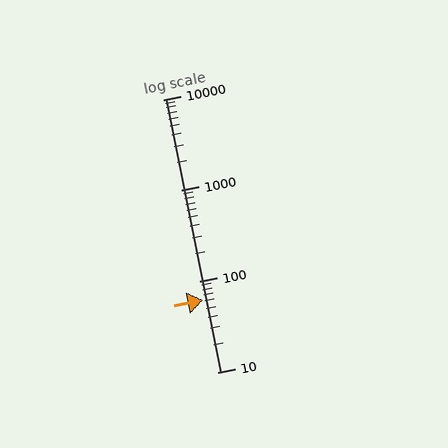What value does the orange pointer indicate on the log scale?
The pointer indicates approximately 62.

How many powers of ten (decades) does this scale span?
The scale spans 3 decades, from 10 to 10000.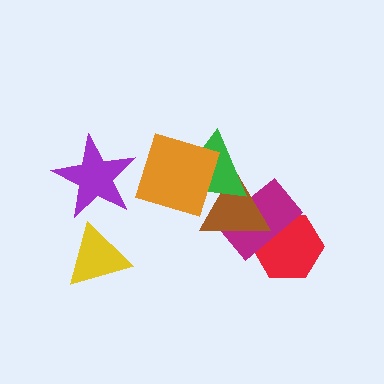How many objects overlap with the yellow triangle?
0 objects overlap with the yellow triangle.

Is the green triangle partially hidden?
Yes, it is partially covered by another shape.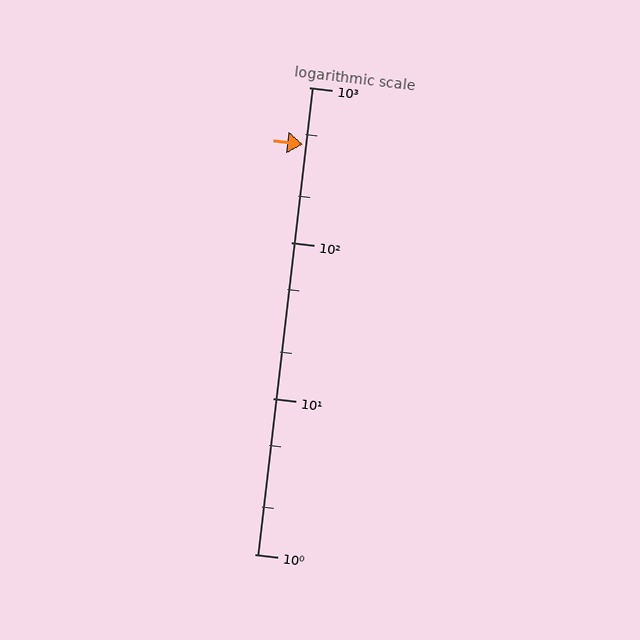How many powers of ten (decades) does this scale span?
The scale spans 3 decades, from 1 to 1000.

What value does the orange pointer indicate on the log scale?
The pointer indicates approximately 430.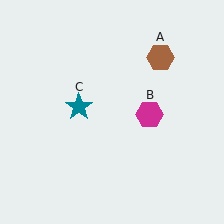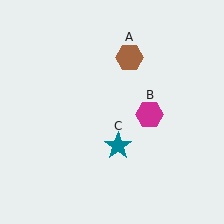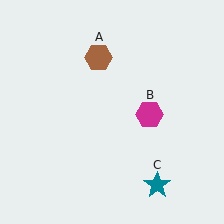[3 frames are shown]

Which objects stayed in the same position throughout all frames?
Magenta hexagon (object B) remained stationary.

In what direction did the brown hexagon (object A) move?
The brown hexagon (object A) moved left.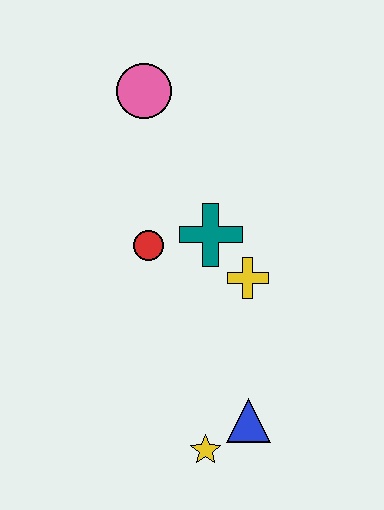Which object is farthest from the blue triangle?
The pink circle is farthest from the blue triangle.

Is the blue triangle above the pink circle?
No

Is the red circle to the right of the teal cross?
No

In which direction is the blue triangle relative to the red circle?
The blue triangle is below the red circle.